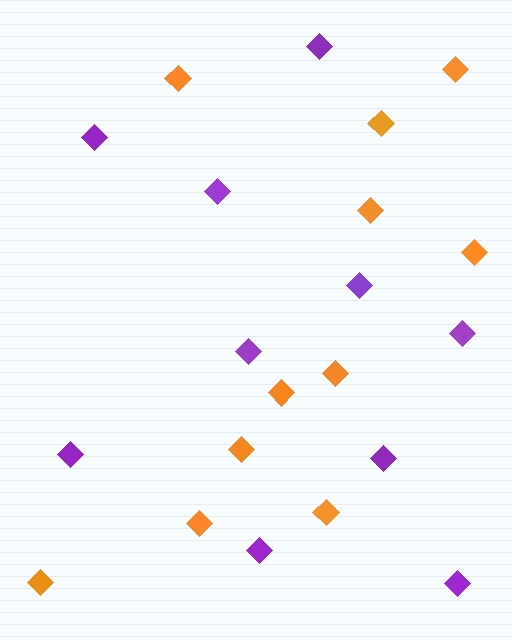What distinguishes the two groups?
There are 2 groups: one group of purple diamonds (10) and one group of orange diamonds (11).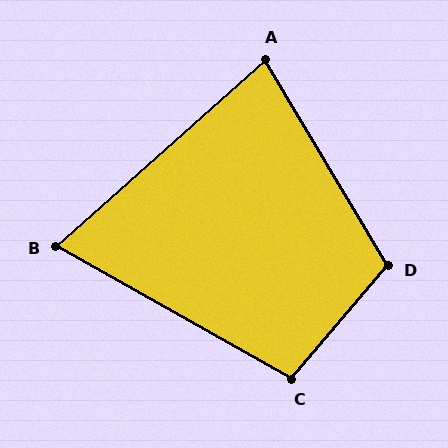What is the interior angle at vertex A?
Approximately 79 degrees (acute).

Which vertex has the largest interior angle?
D, at approximately 109 degrees.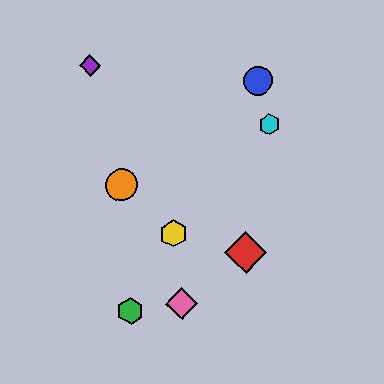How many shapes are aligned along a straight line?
3 shapes (the blue circle, the green hexagon, the yellow hexagon) are aligned along a straight line.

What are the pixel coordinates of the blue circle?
The blue circle is at (258, 80).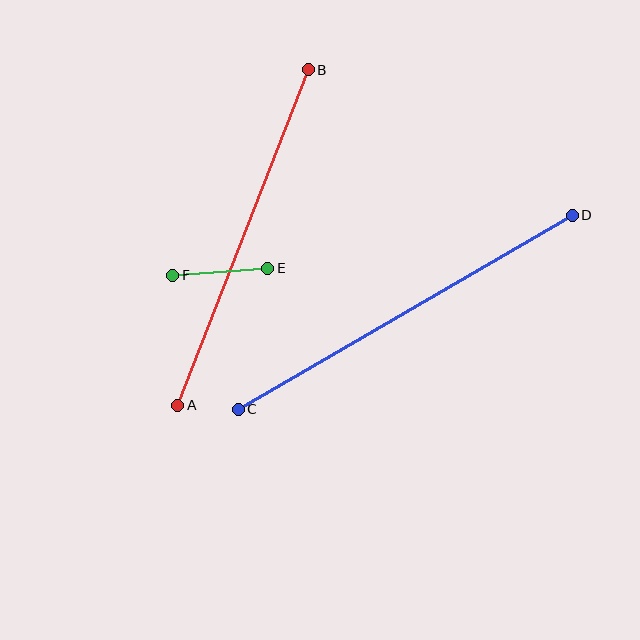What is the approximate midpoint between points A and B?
The midpoint is at approximately (243, 237) pixels.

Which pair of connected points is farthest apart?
Points C and D are farthest apart.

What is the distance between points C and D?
The distance is approximately 386 pixels.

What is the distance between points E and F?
The distance is approximately 95 pixels.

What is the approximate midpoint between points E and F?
The midpoint is at approximately (220, 272) pixels.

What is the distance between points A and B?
The distance is approximately 360 pixels.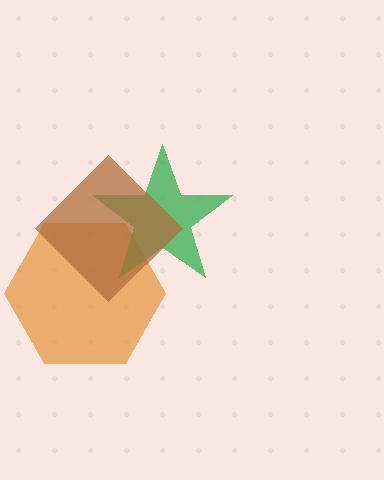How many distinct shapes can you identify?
There are 3 distinct shapes: an orange hexagon, a green star, a brown diamond.